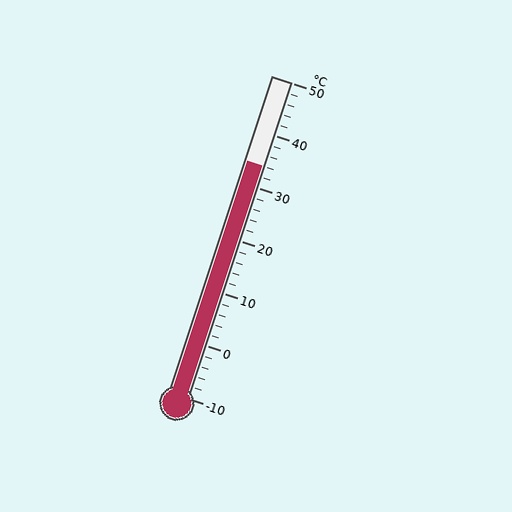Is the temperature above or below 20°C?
The temperature is above 20°C.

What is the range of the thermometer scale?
The thermometer scale ranges from -10°C to 50°C.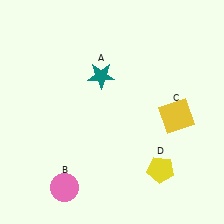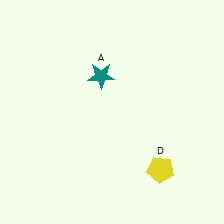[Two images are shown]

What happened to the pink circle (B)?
The pink circle (B) was removed in Image 2. It was in the bottom-left area of Image 1.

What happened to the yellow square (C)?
The yellow square (C) was removed in Image 2. It was in the bottom-right area of Image 1.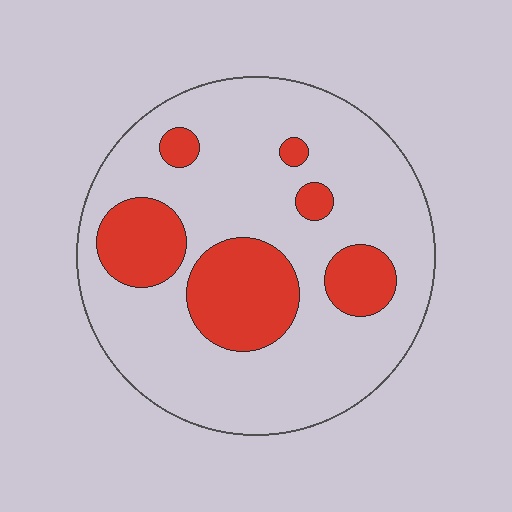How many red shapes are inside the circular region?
6.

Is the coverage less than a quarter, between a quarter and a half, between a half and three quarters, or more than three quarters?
Less than a quarter.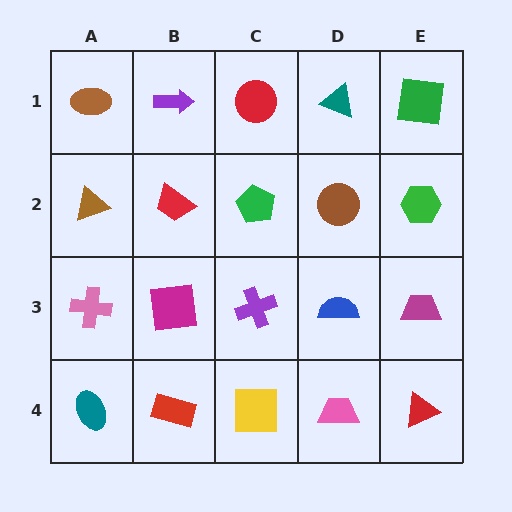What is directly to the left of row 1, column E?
A teal triangle.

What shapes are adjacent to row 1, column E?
A green hexagon (row 2, column E), a teal triangle (row 1, column D).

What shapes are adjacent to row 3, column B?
A red trapezoid (row 2, column B), a red rectangle (row 4, column B), a pink cross (row 3, column A), a purple cross (row 3, column C).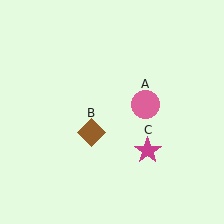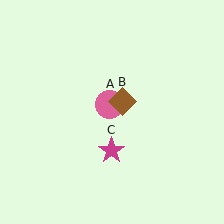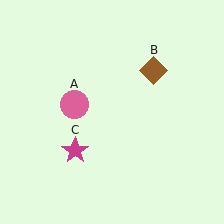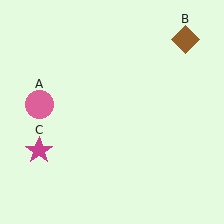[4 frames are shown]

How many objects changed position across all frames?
3 objects changed position: pink circle (object A), brown diamond (object B), magenta star (object C).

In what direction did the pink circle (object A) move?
The pink circle (object A) moved left.